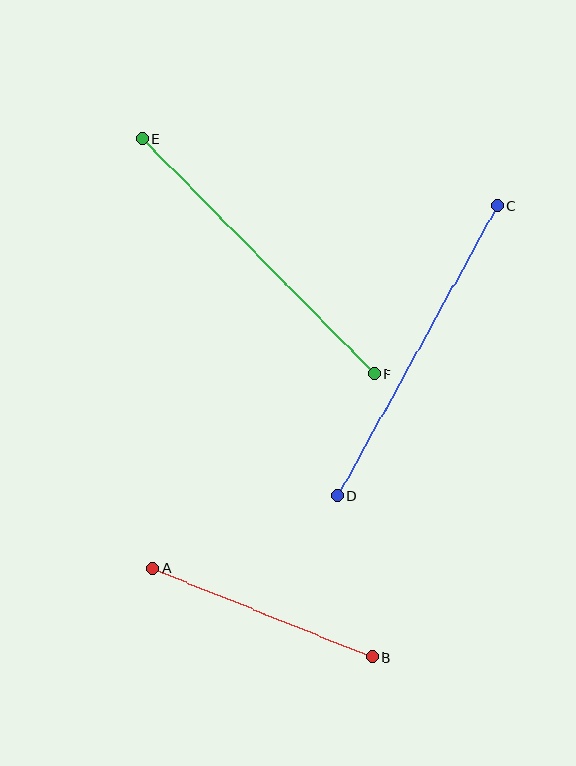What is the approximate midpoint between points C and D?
The midpoint is at approximately (417, 351) pixels.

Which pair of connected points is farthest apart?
Points C and D are farthest apart.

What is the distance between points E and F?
The distance is approximately 330 pixels.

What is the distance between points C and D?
The distance is approximately 331 pixels.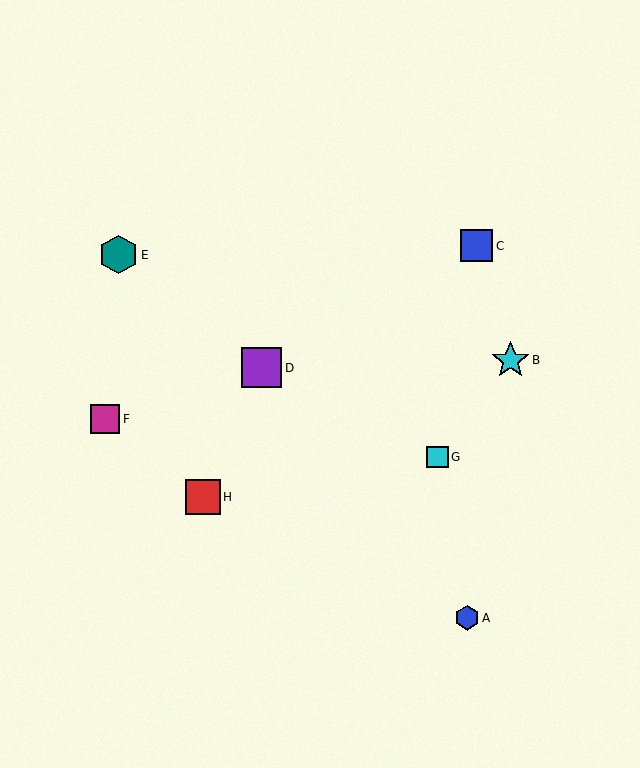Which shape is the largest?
The purple square (labeled D) is the largest.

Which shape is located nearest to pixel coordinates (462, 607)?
The blue hexagon (labeled A) at (467, 618) is nearest to that location.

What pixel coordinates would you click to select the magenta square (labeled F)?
Click at (105, 419) to select the magenta square F.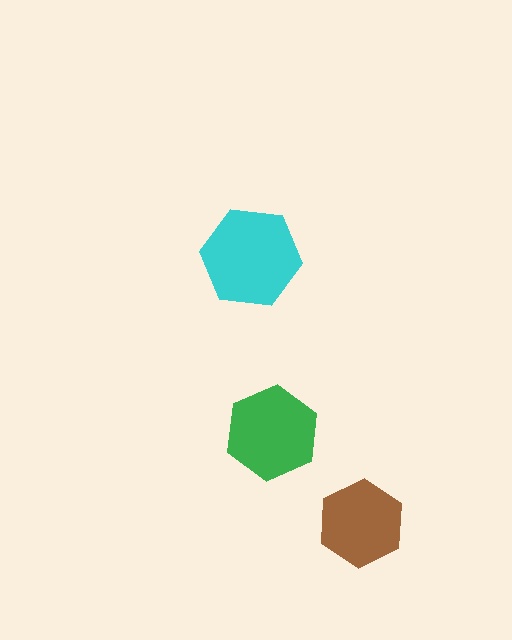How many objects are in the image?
There are 3 objects in the image.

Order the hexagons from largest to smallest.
the cyan one, the green one, the brown one.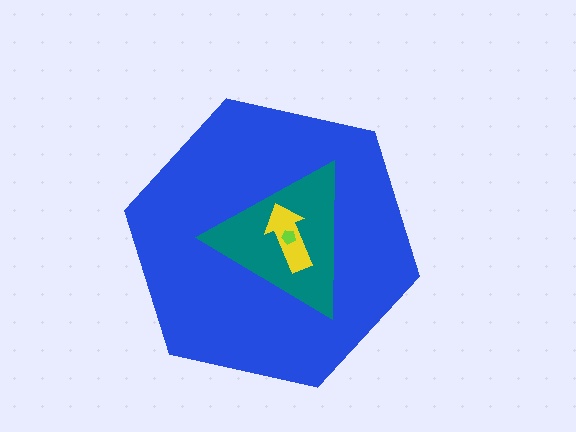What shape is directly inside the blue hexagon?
The teal triangle.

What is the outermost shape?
The blue hexagon.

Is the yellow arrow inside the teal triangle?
Yes.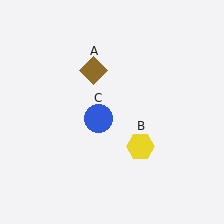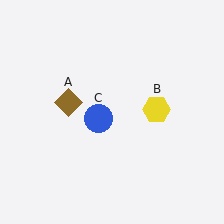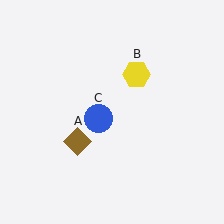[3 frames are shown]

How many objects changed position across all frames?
2 objects changed position: brown diamond (object A), yellow hexagon (object B).